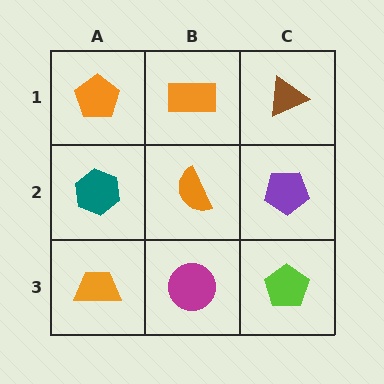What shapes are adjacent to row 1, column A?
A teal hexagon (row 2, column A), an orange rectangle (row 1, column B).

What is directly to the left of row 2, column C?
An orange semicircle.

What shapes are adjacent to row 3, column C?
A purple pentagon (row 2, column C), a magenta circle (row 3, column B).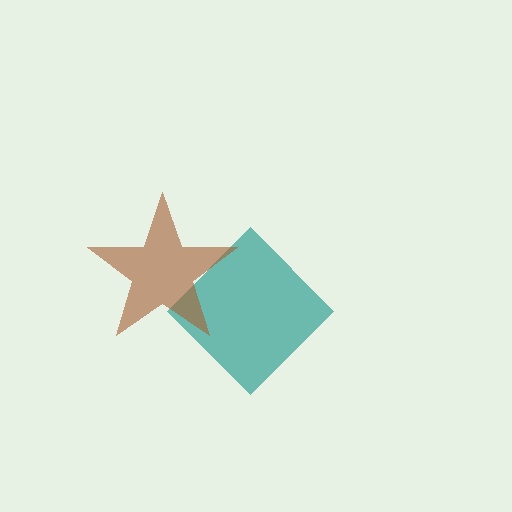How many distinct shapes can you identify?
There are 2 distinct shapes: a teal diamond, a brown star.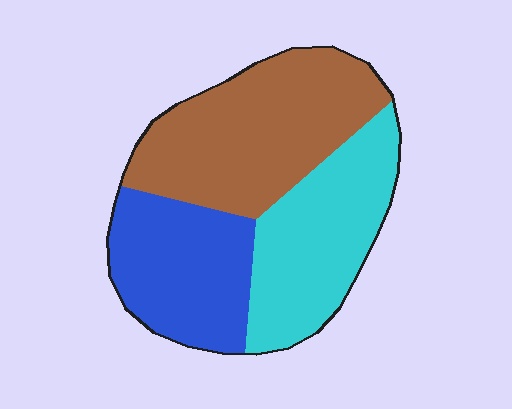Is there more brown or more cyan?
Brown.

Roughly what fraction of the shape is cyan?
Cyan takes up about one third (1/3) of the shape.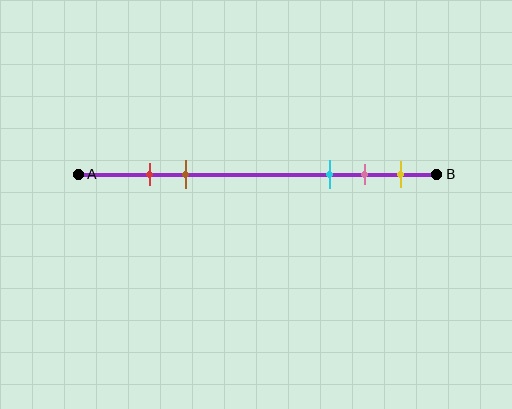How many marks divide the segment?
There are 5 marks dividing the segment.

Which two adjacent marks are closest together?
The red and brown marks are the closest adjacent pair.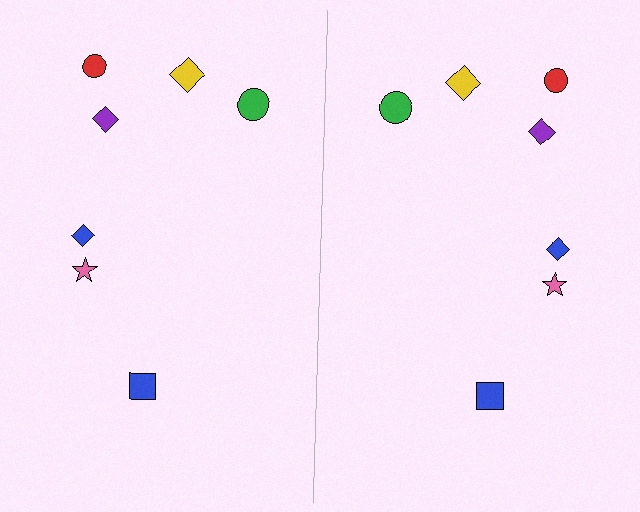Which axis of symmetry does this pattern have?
The pattern has a vertical axis of symmetry running through the center of the image.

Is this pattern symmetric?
Yes, this pattern has bilateral (reflection) symmetry.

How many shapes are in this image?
There are 14 shapes in this image.